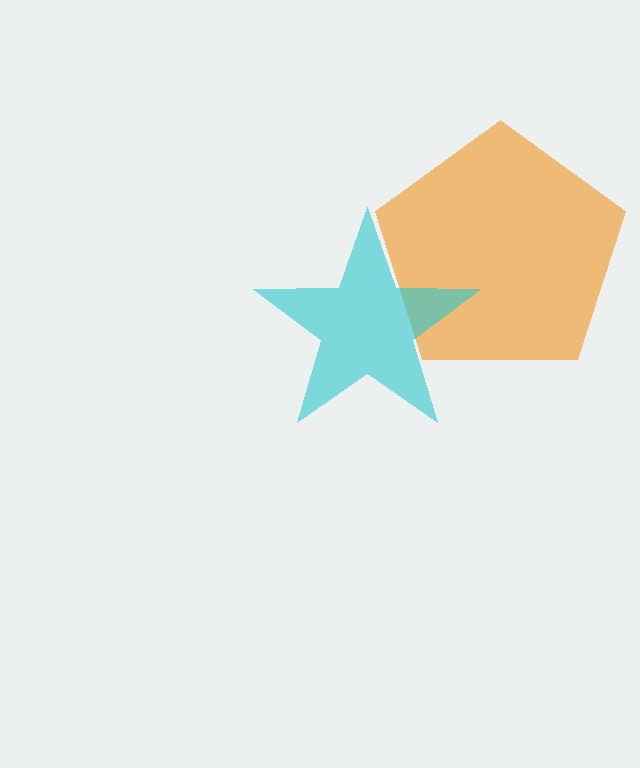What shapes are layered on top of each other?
The layered shapes are: an orange pentagon, a cyan star.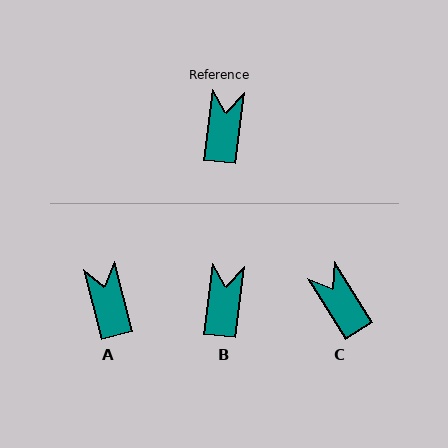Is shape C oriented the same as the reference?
No, it is off by about 38 degrees.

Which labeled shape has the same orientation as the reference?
B.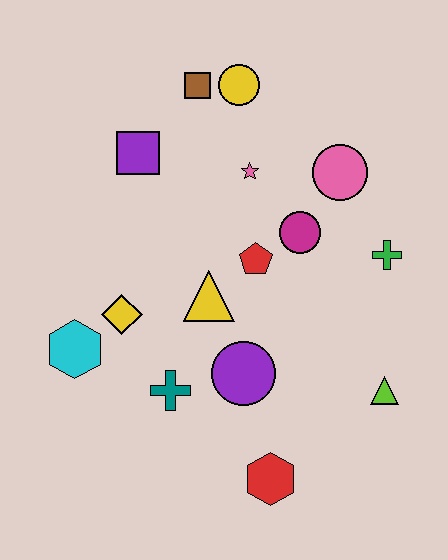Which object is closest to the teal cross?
The purple circle is closest to the teal cross.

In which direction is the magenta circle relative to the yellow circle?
The magenta circle is below the yellow circle.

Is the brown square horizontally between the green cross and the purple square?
Yes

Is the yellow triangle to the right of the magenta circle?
No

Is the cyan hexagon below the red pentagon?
Yes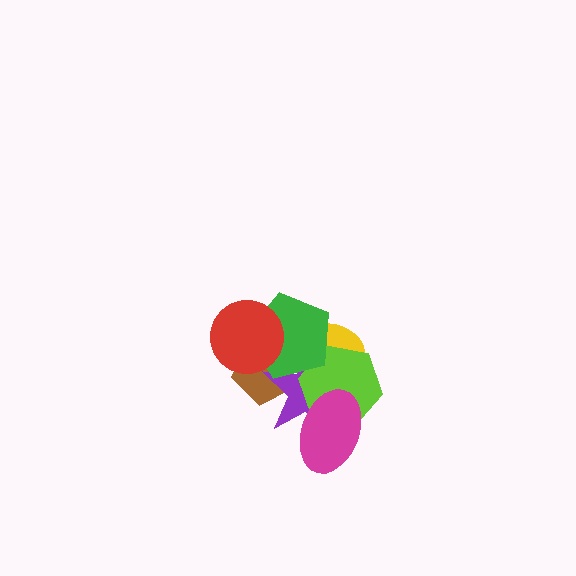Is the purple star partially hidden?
Yes, it is partially covered by another shape.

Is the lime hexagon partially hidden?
Yes, it is partially covered by another shape.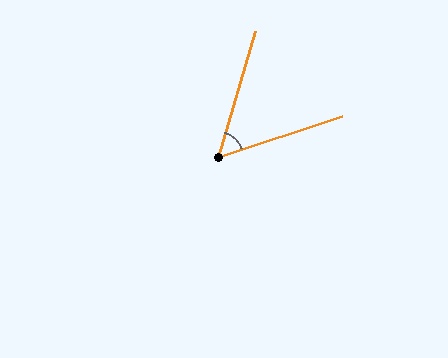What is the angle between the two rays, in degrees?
Approximately 55 degrees.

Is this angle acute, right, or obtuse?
It is acute.